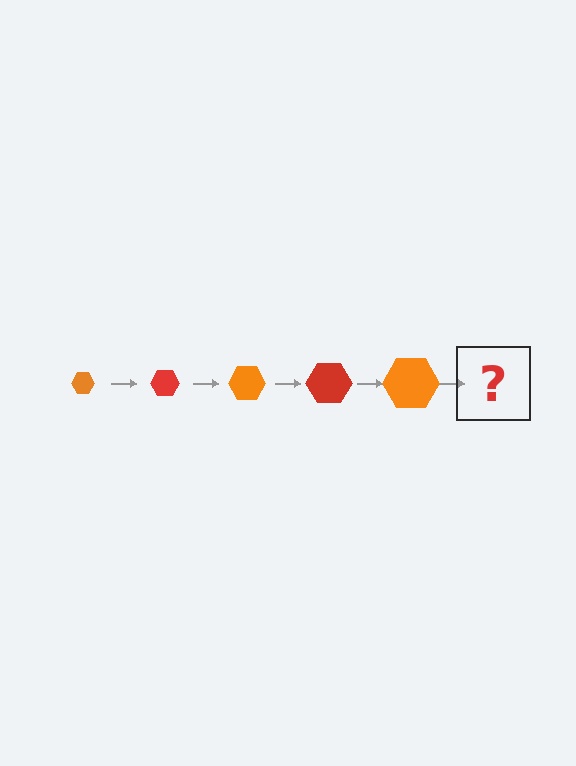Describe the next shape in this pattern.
It should be a red hexagon, larger than the previous one.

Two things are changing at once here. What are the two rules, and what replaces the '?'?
The two rules are that the hexagon grows larger each step and the color cycles through orange and red. The '?' should be a red hexagon, larger than the previous one.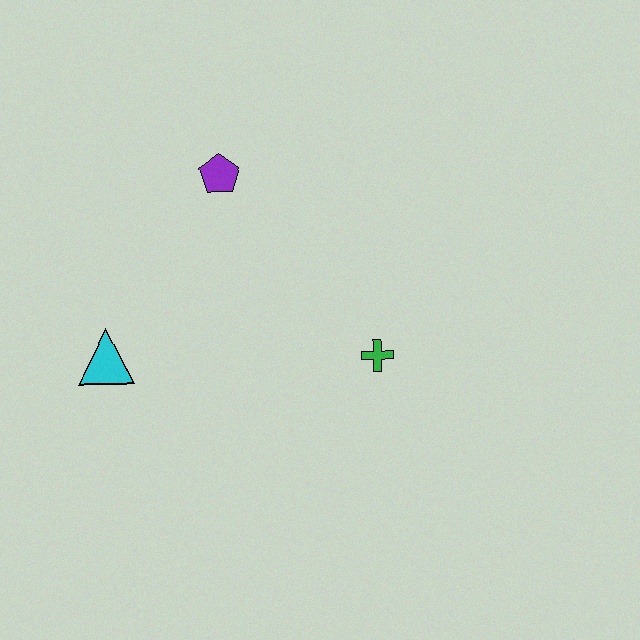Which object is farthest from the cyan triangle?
The green cross is farthest from the cyan triangle.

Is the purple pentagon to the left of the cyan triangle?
No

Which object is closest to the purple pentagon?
The cyan triangle is closest to the purple pentagon.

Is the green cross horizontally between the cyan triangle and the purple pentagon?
No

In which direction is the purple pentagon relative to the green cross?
The purple pentagon is above the green cross.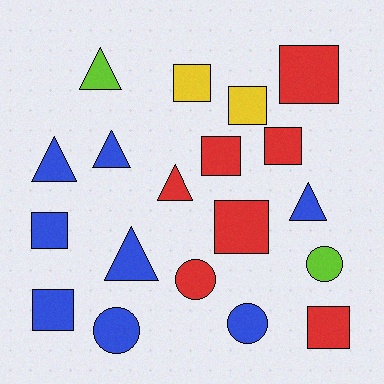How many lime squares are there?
There are no lime squares.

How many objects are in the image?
There are 19 objects.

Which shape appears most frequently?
Square, with 9 objects.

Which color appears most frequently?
Blue, with 8 objects.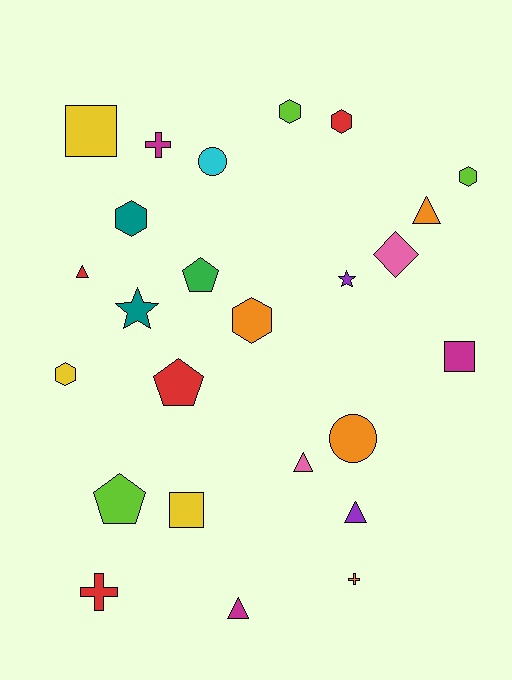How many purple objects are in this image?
There are 2 purple objects.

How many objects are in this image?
There are 25 objects.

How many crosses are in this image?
There are 3 crosses.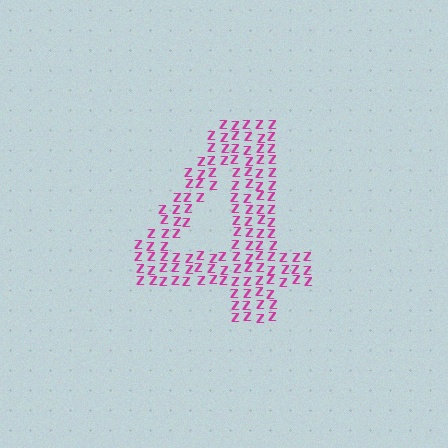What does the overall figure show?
The overall figure shows the digit 4.